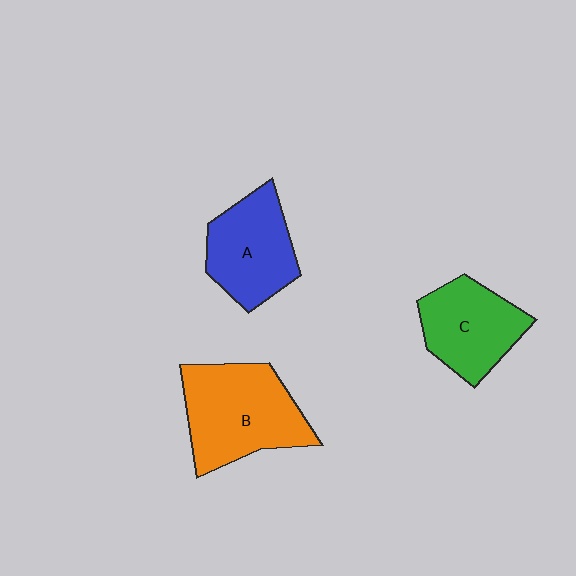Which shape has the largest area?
Shape B (orange).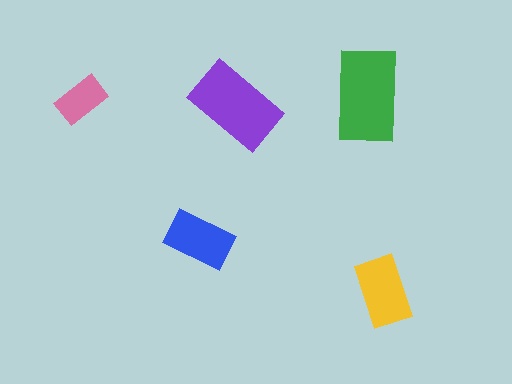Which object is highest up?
The green rectangle is topmost.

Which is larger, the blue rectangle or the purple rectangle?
The purple one.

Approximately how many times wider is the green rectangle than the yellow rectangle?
About 1.5 times wider.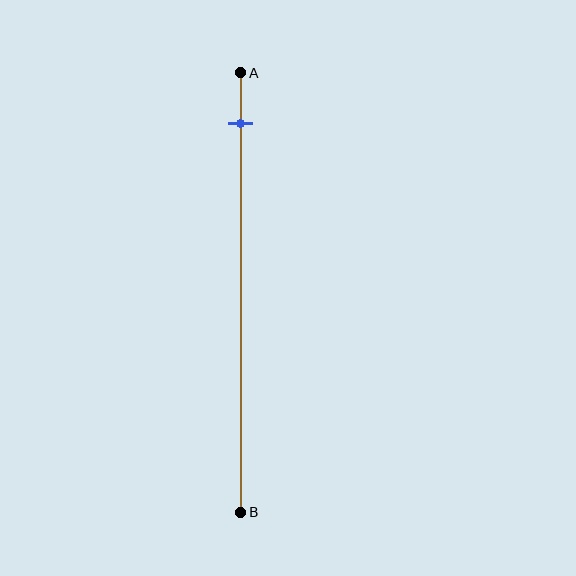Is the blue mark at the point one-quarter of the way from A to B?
No, the mark is at about 10% from A, not at the 25% one-quarter point.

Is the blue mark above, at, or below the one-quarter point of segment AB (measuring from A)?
The blue mark is above the one-quarter point of segment AB.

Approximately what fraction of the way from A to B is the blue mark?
The blue mark is approximately 10% of the way from A to B.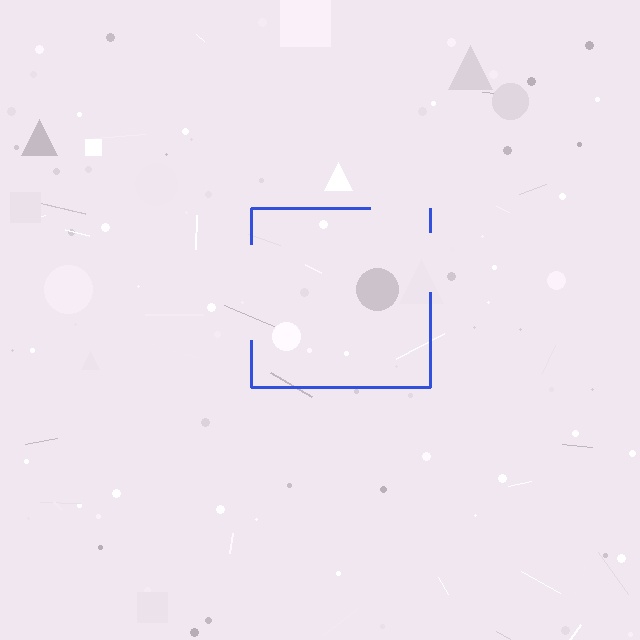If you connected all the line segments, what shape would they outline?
They would outline a square.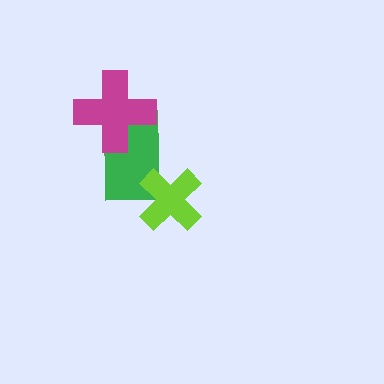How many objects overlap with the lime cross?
1 object overlaps with the lime cross.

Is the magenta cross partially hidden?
No, no other shape covers it.